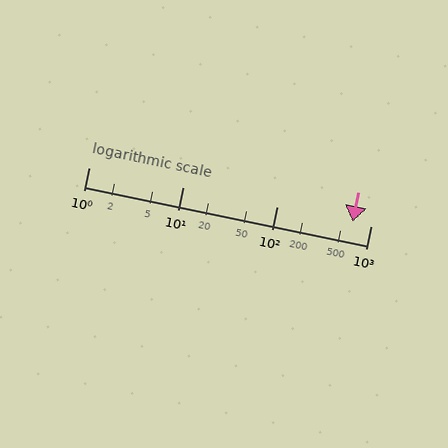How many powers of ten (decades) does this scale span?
The scale spans 3 decades, from 1 to 1000.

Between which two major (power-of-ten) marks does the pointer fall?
The pointer is between 100 and 1000.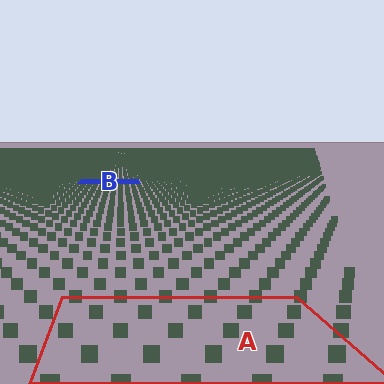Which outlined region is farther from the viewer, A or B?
Region B is farther from the viewer — the texture elements inside it appear smaller and more densely packed.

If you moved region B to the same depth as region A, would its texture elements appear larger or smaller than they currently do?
They would appear larger. At a closer depth, the same texture elements are projected at a bigger on-screen size.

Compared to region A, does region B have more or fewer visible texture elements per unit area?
Region B has more texture elements per unit area — they are packed more densely because it is farther away.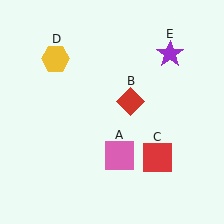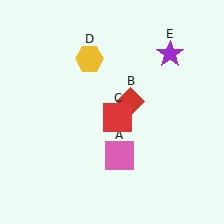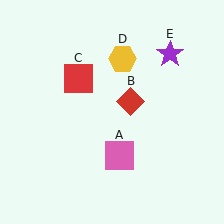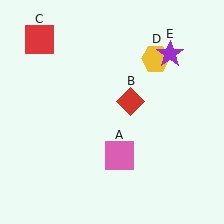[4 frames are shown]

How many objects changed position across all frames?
2 objects changed position: red square (object C), yellow hexagon (object D).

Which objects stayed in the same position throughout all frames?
Pink square (object A) and red diamond (object B) and purple star (object E) remained stationary.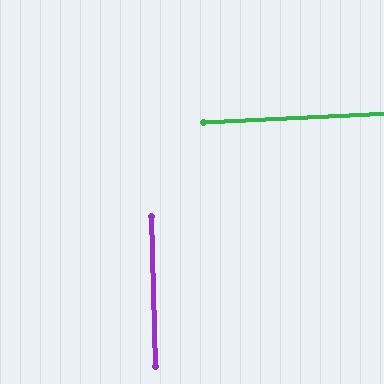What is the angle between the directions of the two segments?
Approximately 89 degrees.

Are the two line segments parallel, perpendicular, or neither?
Perpendicular — they meet at approximately 89°.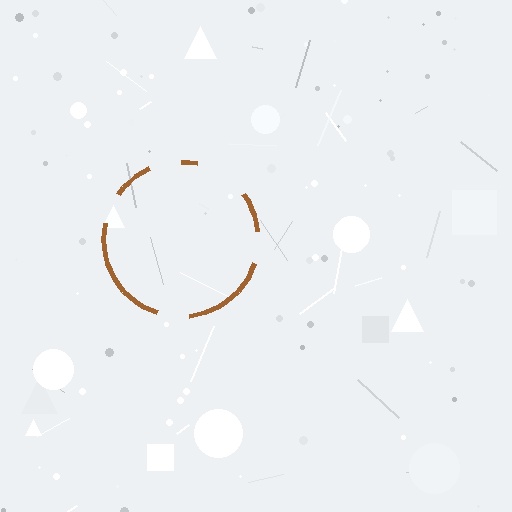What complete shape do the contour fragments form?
The contour fragments form a circle.